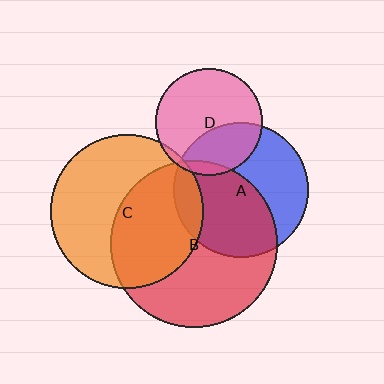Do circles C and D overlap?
Yes.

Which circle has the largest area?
Circle B (red).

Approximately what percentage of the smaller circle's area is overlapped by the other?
Approximately 5%.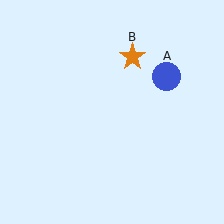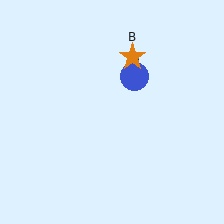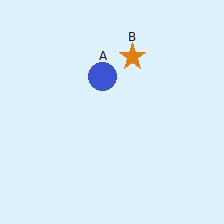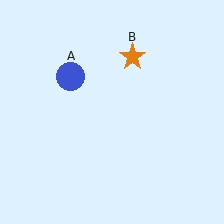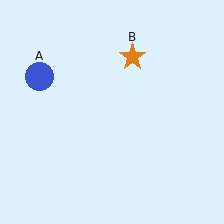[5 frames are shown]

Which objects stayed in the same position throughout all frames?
Orange star (object B) remained stationary.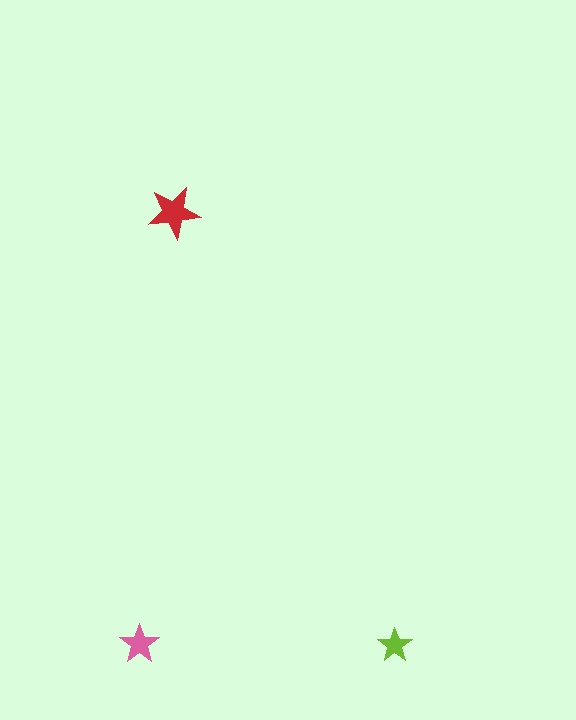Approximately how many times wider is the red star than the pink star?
About 1.5 times wider.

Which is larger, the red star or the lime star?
The red one.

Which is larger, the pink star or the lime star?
The pink one.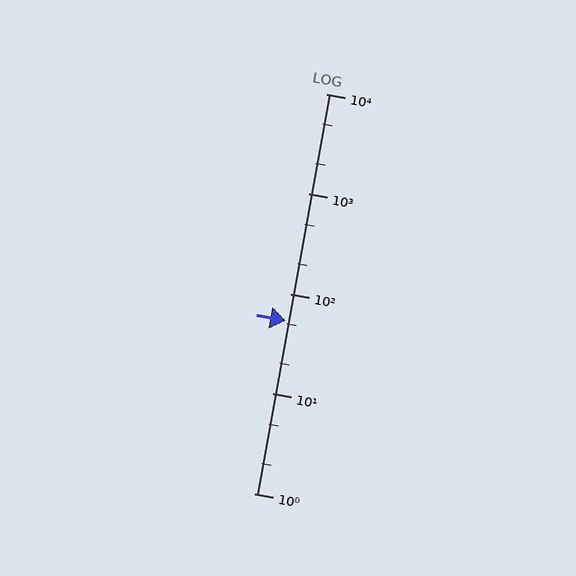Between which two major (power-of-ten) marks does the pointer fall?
The pointer is between 10 and 100.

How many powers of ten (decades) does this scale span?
The scale spans 4 decades, from 1 to 10000.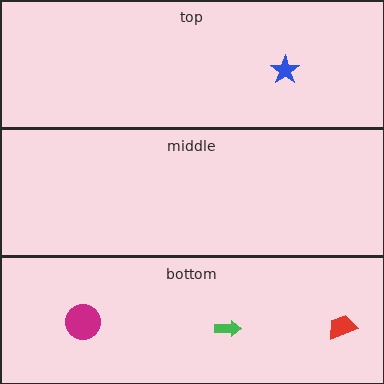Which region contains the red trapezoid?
The bottom region.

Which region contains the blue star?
The top region.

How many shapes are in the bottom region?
3.